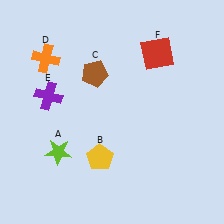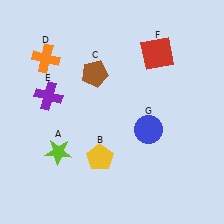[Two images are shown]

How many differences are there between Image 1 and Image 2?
There is 1 difference between the two images.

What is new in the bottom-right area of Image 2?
A blue circle (G) was added in the bottom-right area of Image 2.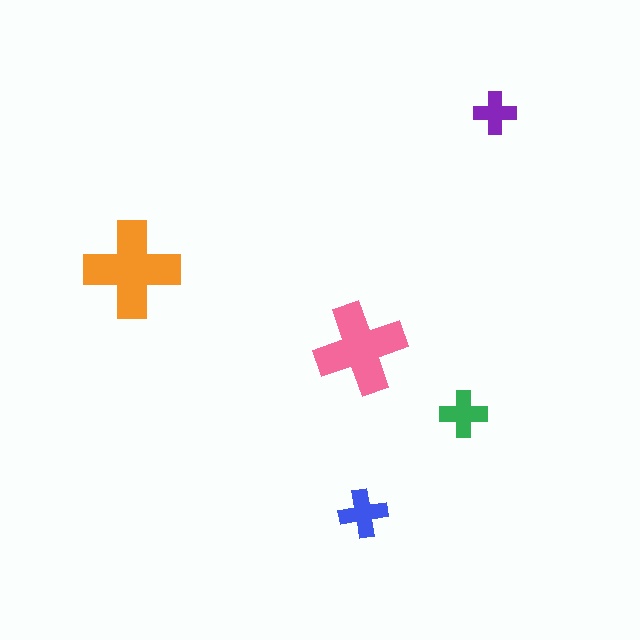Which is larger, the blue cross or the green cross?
The blue one.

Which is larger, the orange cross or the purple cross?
The orange one.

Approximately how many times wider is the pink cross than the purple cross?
About 2 times wider.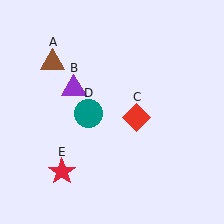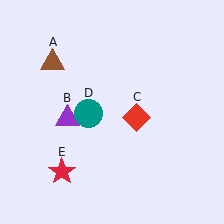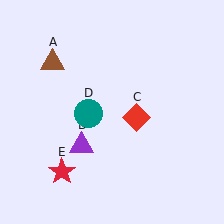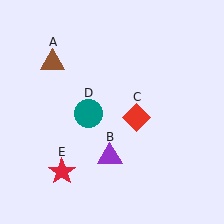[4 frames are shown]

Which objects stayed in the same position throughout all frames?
Brown triangle (object A) and red diamond (object C) and teal circle (object D) and red star (object E) remained stationary.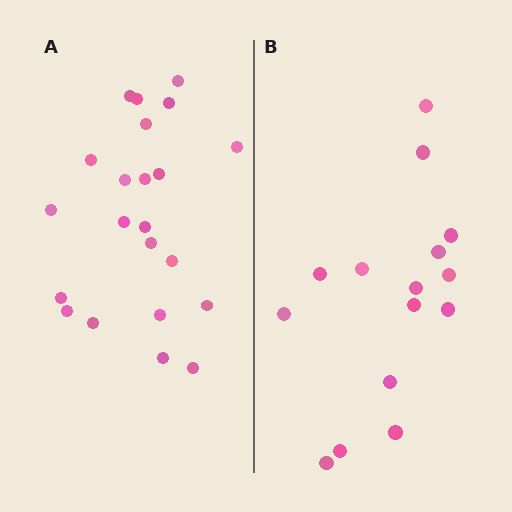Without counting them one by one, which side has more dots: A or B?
Region A (the left region) has more dots.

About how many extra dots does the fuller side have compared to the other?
Region A has roughly 8 or so more dots than region B.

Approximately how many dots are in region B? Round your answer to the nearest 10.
About 20 dots. (The exact count is 15, which rounds to 20.)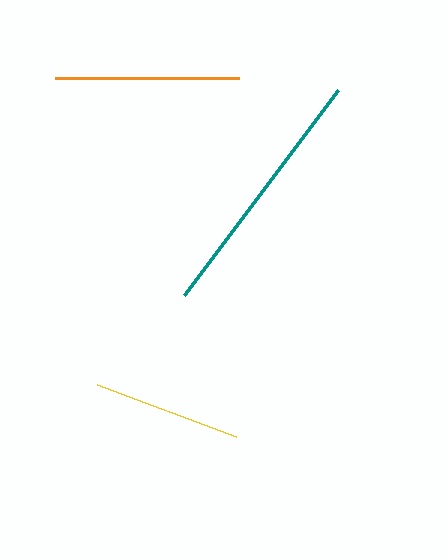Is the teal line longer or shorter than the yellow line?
The teal line is longer than the yellow line.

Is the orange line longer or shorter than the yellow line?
The orange line is longer than the yellow line.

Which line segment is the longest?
The teal line is the longest at approximately 257 pixels.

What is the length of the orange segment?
The orange segment is approximately 184 pixels long.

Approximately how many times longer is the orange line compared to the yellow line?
The orange line is approximately 1.2 times the length of the yellow line.